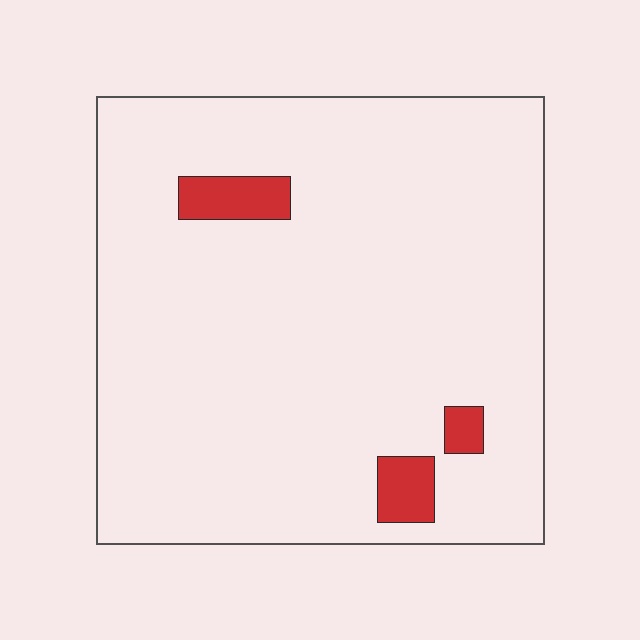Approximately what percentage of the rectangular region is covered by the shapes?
Approximately 5%.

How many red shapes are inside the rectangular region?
3.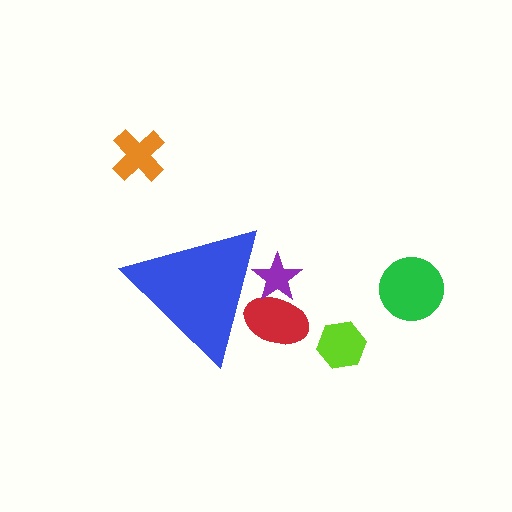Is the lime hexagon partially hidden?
No, the lime hexagon is fully visible.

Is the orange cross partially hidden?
No, the orange cross is fully visible.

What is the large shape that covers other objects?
A blue triangle.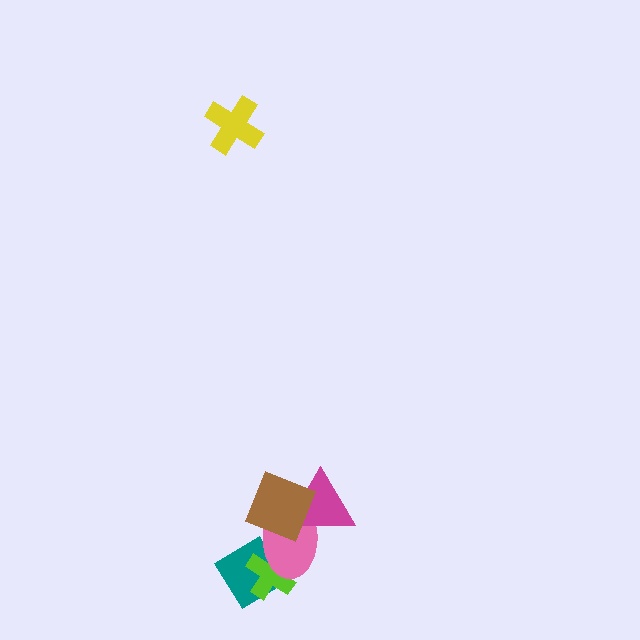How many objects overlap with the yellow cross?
0 objects overlap with the yellow cross.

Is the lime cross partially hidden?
Yes, it is partially covered by another shape.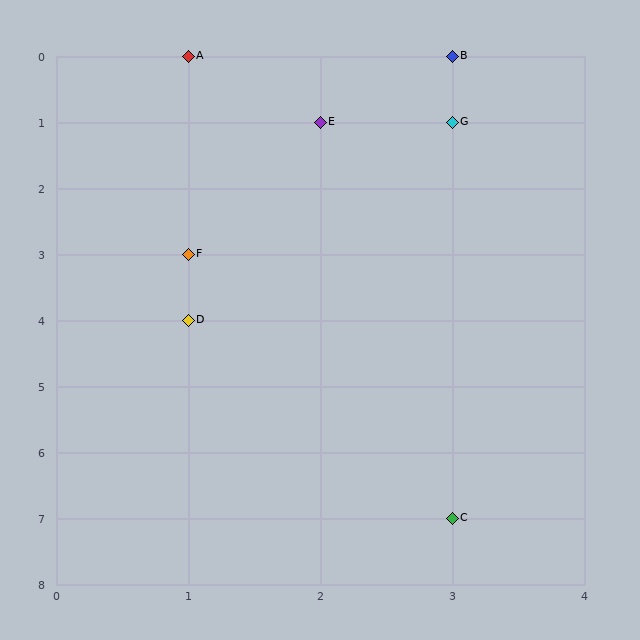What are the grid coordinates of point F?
Point F is at grid coordinates (1, 3).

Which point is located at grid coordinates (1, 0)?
Point A is at (1, 0).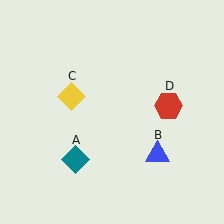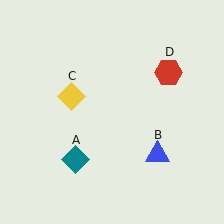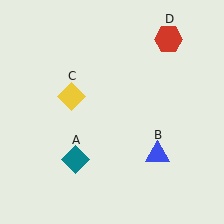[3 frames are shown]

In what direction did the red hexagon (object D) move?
The red hexagon (object D) moved up.